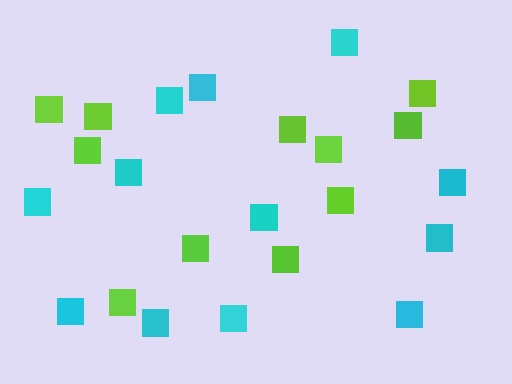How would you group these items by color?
There are 2 groups: one group of cyan squares (12) and one group of lime squares (11).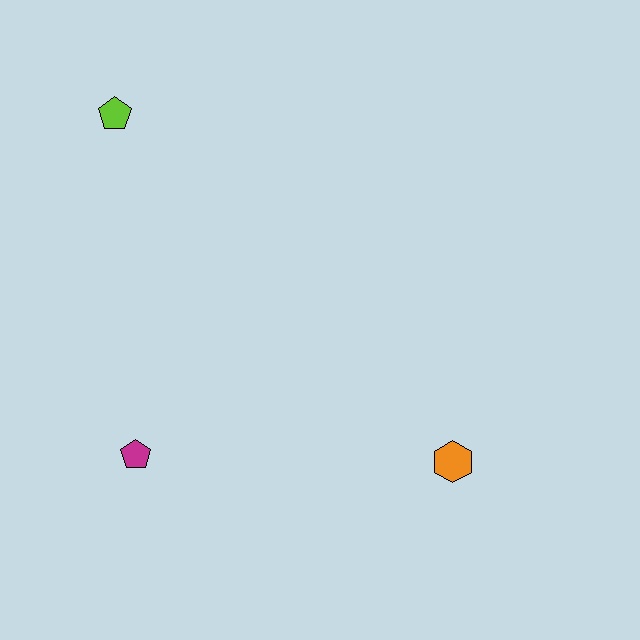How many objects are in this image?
There are 3 objects.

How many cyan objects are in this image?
There are no cyan objects.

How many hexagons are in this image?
There is 1 hexagon.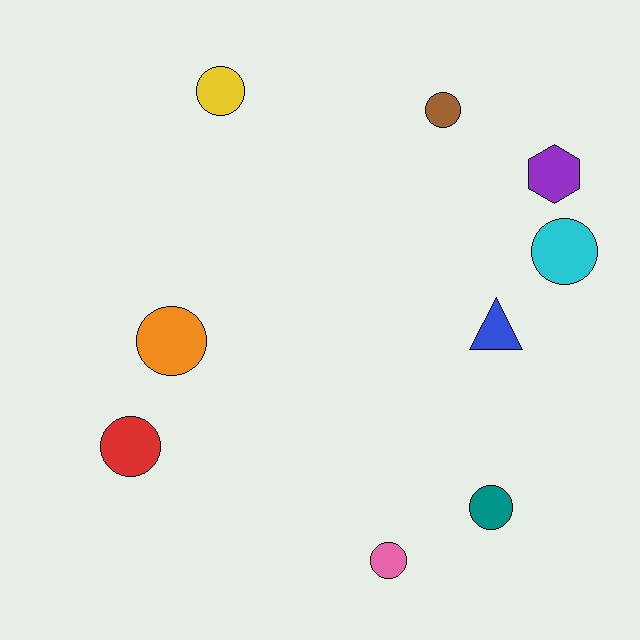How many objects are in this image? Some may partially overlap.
There are 9 objects.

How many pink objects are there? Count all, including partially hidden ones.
There is 1 pink object.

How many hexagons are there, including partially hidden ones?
There is 1 hexagon.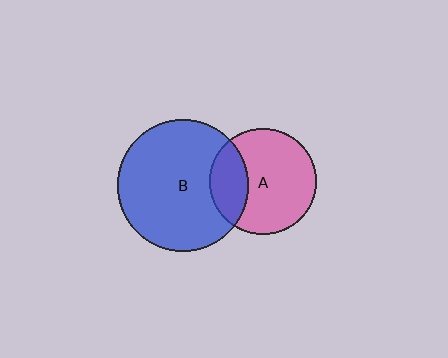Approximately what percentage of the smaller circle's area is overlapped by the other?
Approximately 25%.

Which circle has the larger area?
Circle B (blue).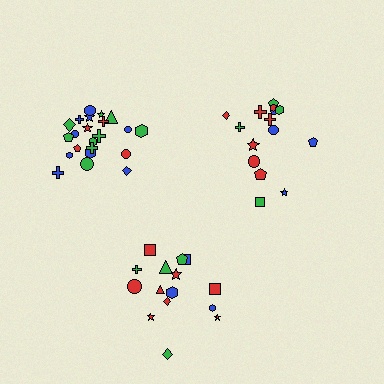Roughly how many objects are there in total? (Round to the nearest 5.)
Roughly 50 objects in total.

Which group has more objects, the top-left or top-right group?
The top-left group.